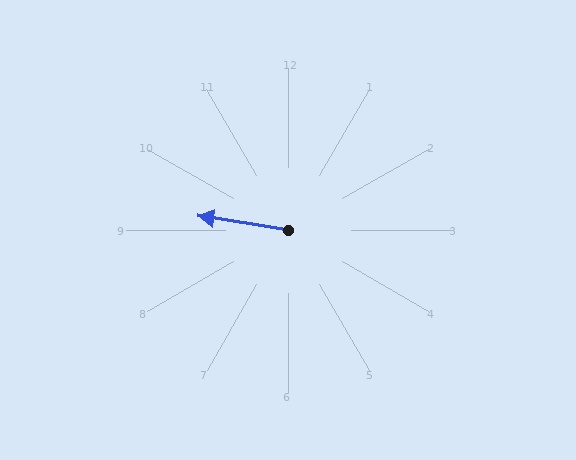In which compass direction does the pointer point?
West.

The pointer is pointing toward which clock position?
Roughly 9 o'clock.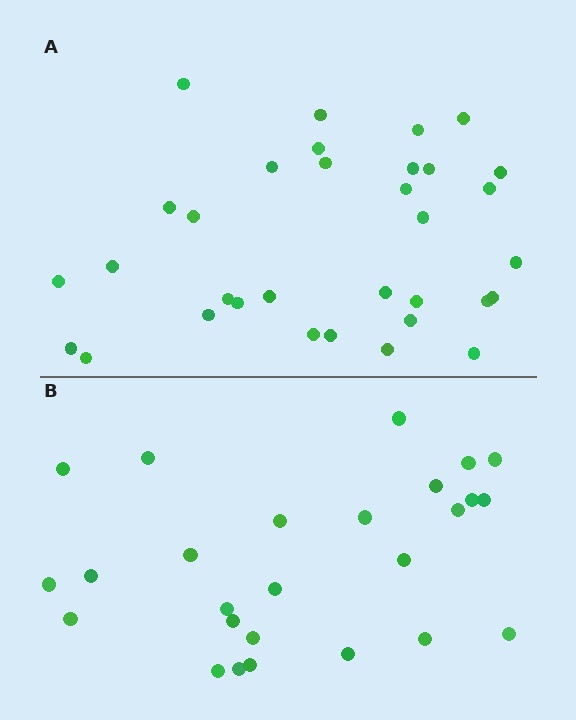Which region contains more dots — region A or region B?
Region A (the top region) has more dots.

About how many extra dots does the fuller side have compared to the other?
Region A has roughly 8 or so more dots than region B.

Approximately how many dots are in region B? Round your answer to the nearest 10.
About 30 dots. (The exact count is 26, which rounds to 30.)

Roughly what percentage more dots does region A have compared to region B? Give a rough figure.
About 25% more.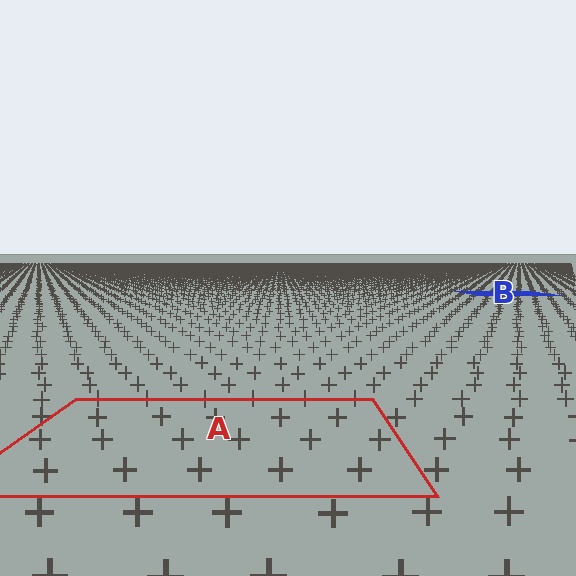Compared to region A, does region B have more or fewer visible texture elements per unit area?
Region B has more texture elements per unit area — they are packed more densely because it is farther away.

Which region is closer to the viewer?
Region A is closer. The texture elements there are larger and more spread out.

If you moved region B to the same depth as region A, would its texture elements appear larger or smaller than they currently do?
They would appear larger. At a closer depth, the same texture elements are projected at a bigger on-screen size.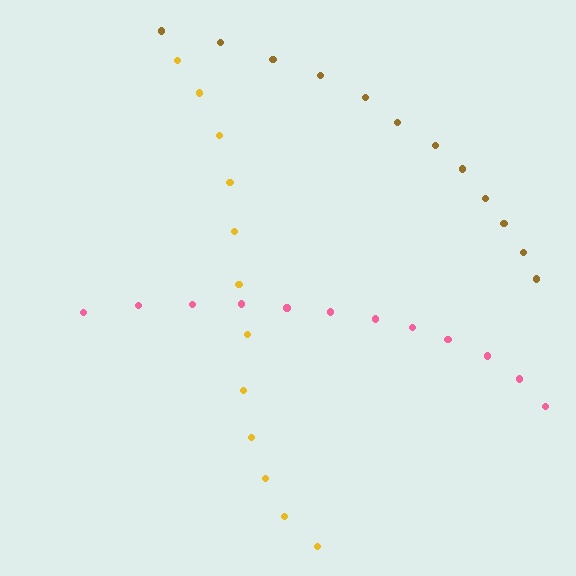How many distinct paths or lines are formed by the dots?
There are 3 distinct paths.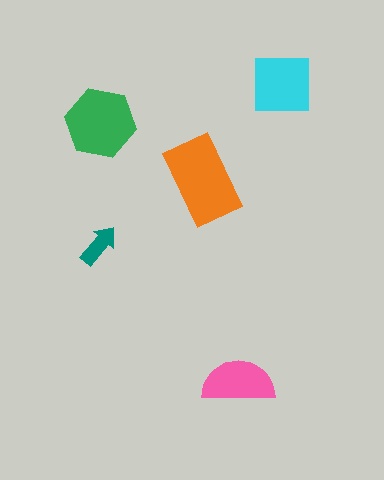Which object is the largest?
The orange rectangle.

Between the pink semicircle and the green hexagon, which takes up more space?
The green hexagon.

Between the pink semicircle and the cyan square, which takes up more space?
The cyan square.